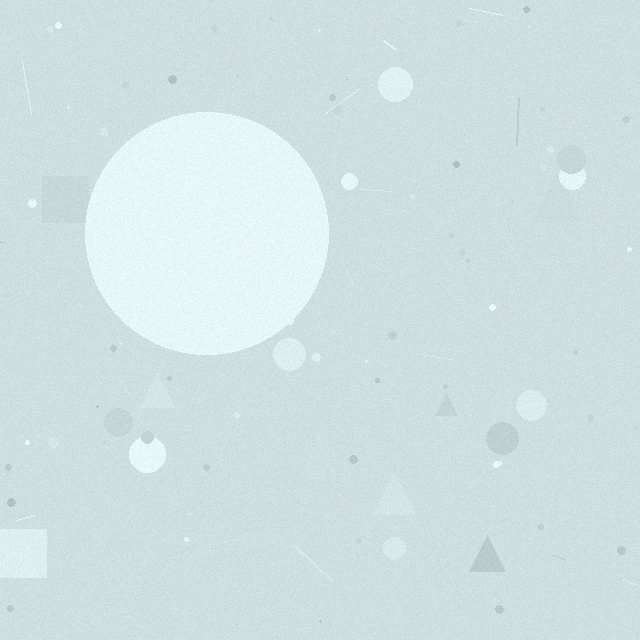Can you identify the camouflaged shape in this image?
The camouflaged shape is a circle.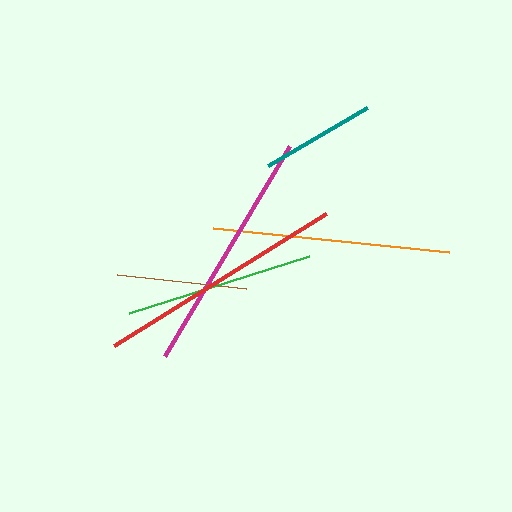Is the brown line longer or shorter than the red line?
The red line is longer than the brown line.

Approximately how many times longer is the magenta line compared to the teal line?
The magenta line is approximately 2.1 times the length of the teal line.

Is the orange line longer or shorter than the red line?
The red line is longer than the orange line.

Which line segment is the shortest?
The teal line is the shortest at approximately 116 pixels.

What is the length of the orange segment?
The orange segment is approximately 237 pixels long.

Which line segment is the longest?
The red line is the longest at approximately 250 pixels.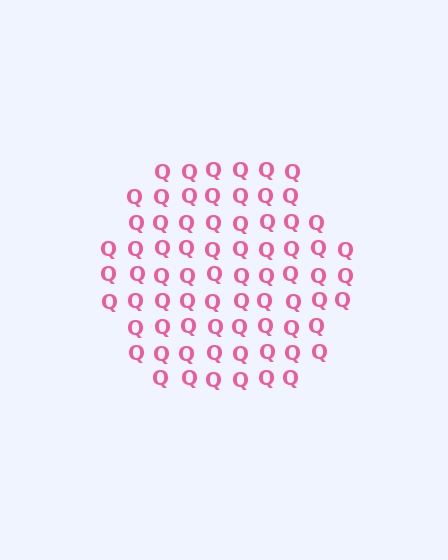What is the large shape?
The large shape is a hexagon.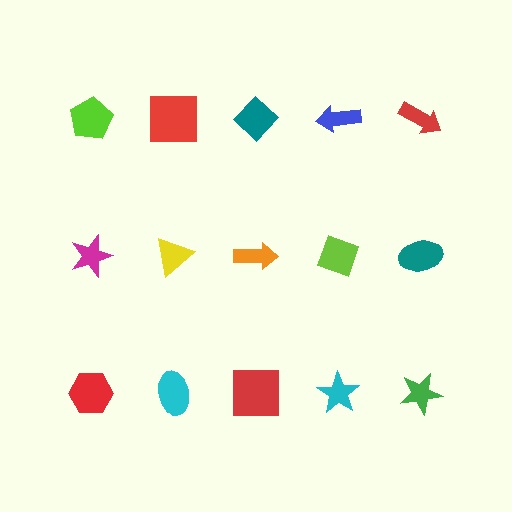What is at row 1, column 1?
A lime pentagon.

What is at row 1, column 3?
A teal diamond.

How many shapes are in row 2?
5 shapes.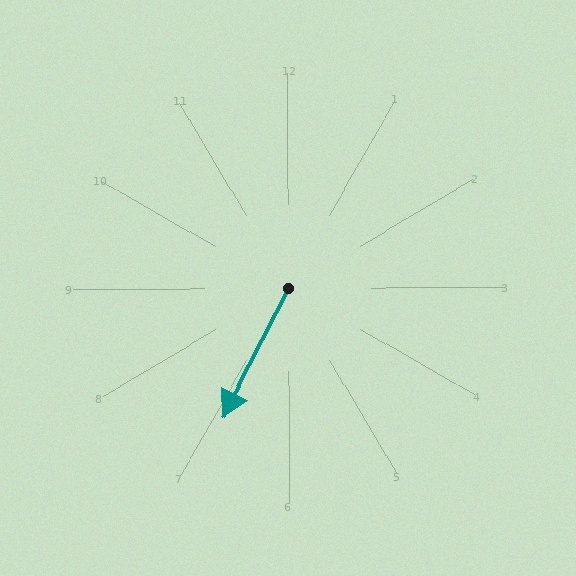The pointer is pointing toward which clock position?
Roughly 7 o'clock.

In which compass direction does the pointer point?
Southwest.